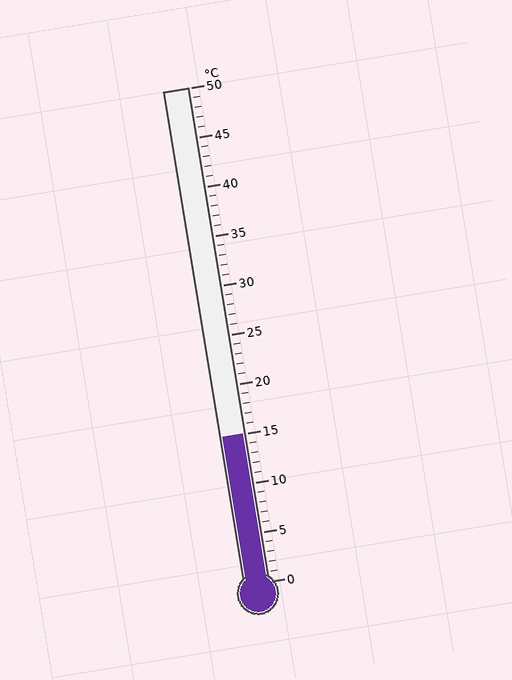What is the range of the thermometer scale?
The thermometer scale ranges from 0°C to 50°C.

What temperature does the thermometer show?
The thermometer shows approximately 15°C.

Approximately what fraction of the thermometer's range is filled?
The thermometer is filled to approximately 30% of its range.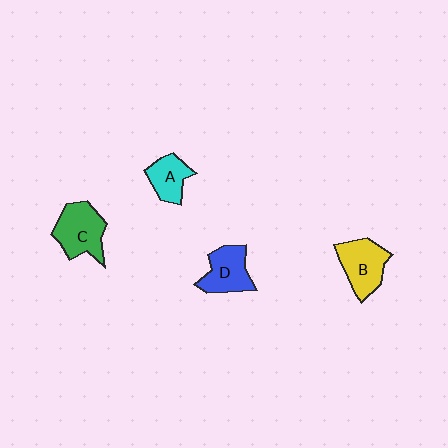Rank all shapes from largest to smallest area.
From largest to smallest: C (green), B (yellow), D (blue), A (cyan).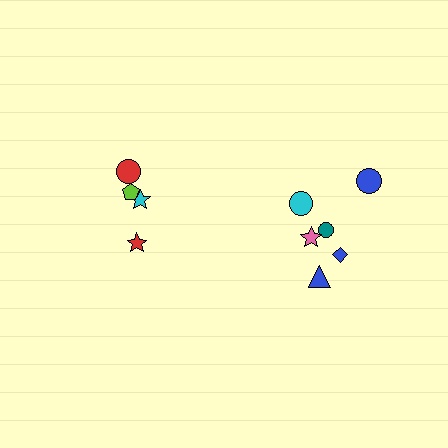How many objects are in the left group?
There are 4 objects.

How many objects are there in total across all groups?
There are 10 objects.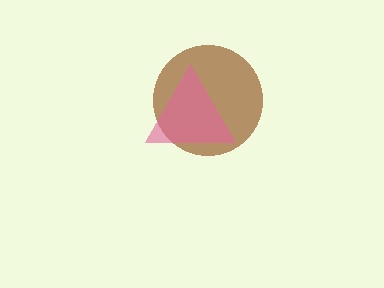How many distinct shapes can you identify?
There are 2 distinct shapes: a brown circle, a pink triangle.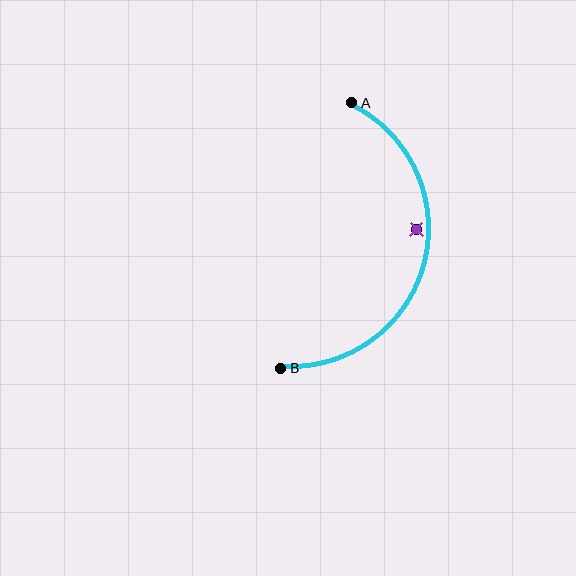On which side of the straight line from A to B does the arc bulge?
The arc bulges to the right of the straight line connecting A and B.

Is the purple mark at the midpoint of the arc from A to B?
No — the purple mark does not lie on the arc at all. It sits slightly inside the curve.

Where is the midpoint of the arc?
The arc midpoint is the point on the curve farthest from the straight line joining A and B. It sits to the right of that line.